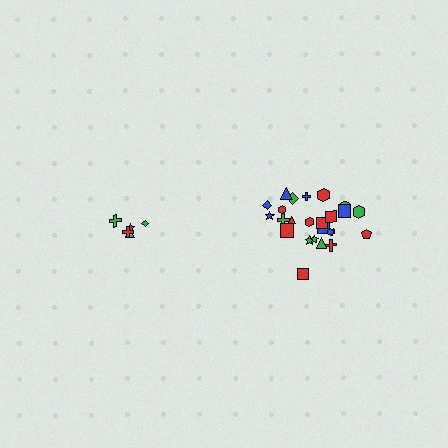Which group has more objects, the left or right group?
The right group.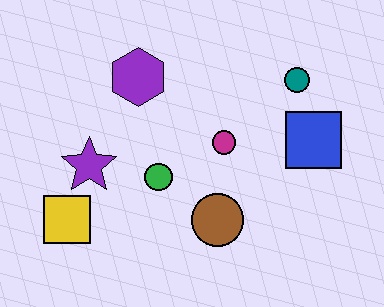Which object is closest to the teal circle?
The blue square is closest to the teal circle.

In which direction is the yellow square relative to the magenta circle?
The yellow square is to the left of the magenta circle.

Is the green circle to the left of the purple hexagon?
No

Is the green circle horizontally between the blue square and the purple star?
Yes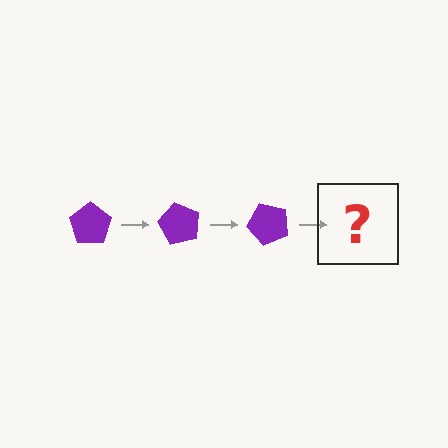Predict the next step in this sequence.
The next step is a purple pentagon rotated 180 degrees.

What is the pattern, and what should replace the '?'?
The pattern is that the pentagon rotates 60 degrees each step. The '?' should be a purple pentagon rotated 180 degrees.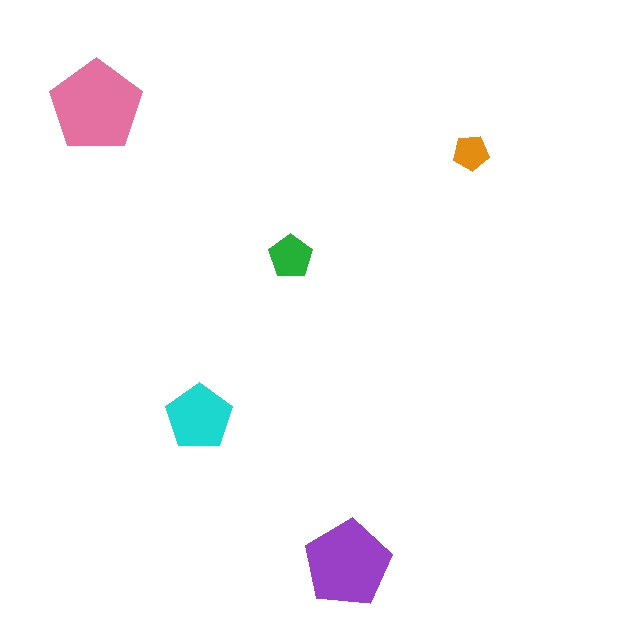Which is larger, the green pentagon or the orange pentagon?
The green one.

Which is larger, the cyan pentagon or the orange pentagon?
The cyan one.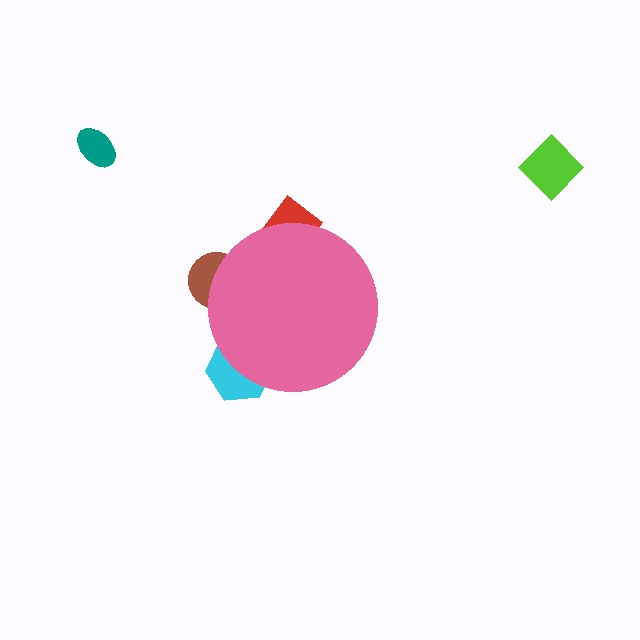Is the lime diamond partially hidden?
No, the lime diamond is fully visible.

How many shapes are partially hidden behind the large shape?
3 shapes are partially hidden.